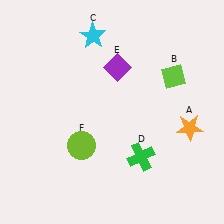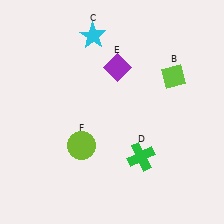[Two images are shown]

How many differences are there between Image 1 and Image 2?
There is 1 difference between the two images.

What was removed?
The orange star (A) was removed in Image 2.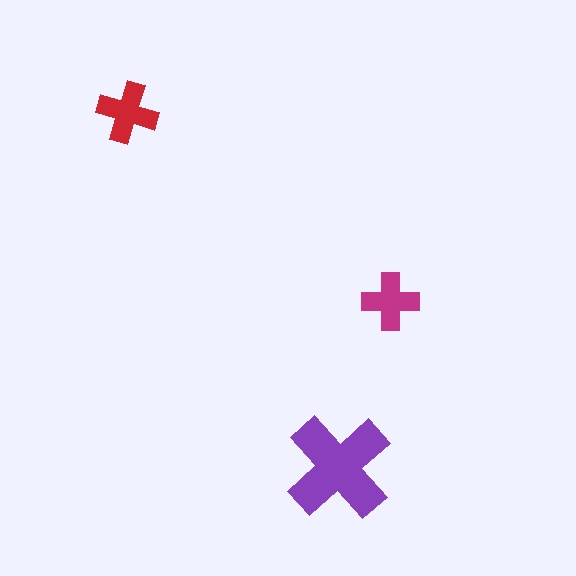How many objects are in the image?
There are 3 objects in the image.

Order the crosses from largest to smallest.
the purple one, the red one, the magenta one.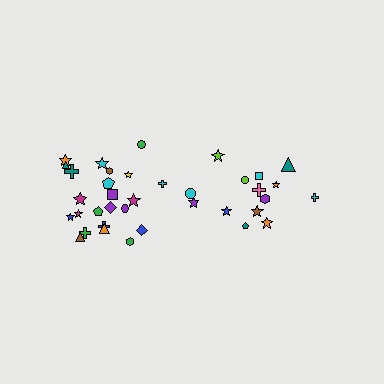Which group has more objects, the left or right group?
The left group.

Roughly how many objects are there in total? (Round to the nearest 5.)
Roughly 35 objects in total.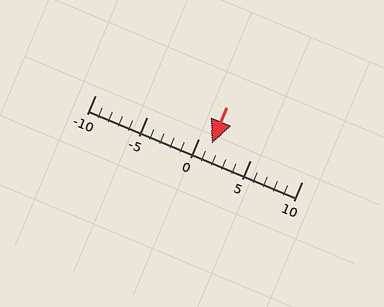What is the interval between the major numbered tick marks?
The major tick marks are spaced 5 units apart.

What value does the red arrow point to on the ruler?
The red arrow points to approximately 1.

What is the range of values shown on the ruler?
The ruler shows values from -10 to 10.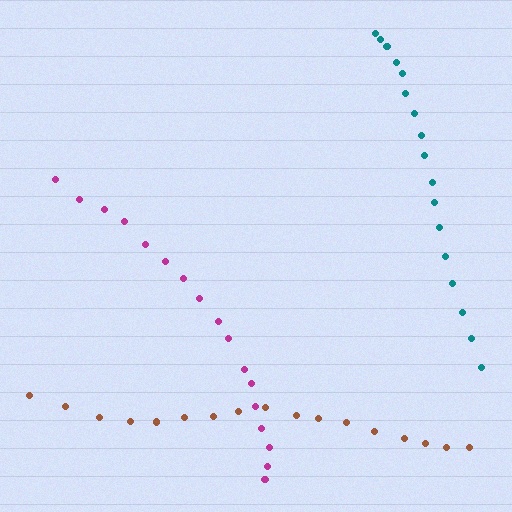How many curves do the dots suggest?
There are 3 distinct paths.